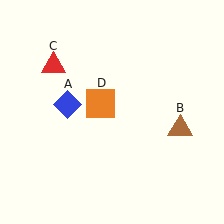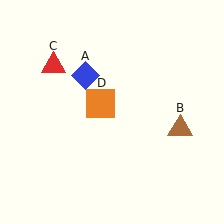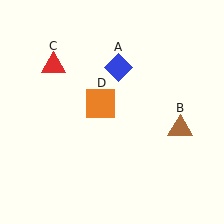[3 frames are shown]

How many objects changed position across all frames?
1 object changed position: blue diamond (object A).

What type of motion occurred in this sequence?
The blue diamond (object A) rotated clockwise around the center of the scene.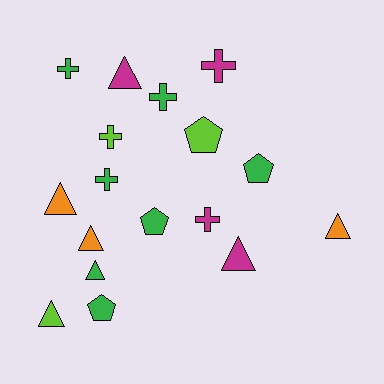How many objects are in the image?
There are 17 objects.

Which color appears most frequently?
Green, with 7 objects.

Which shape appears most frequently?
Triangle, with 7 objects.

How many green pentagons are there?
There are 3 green pentagons.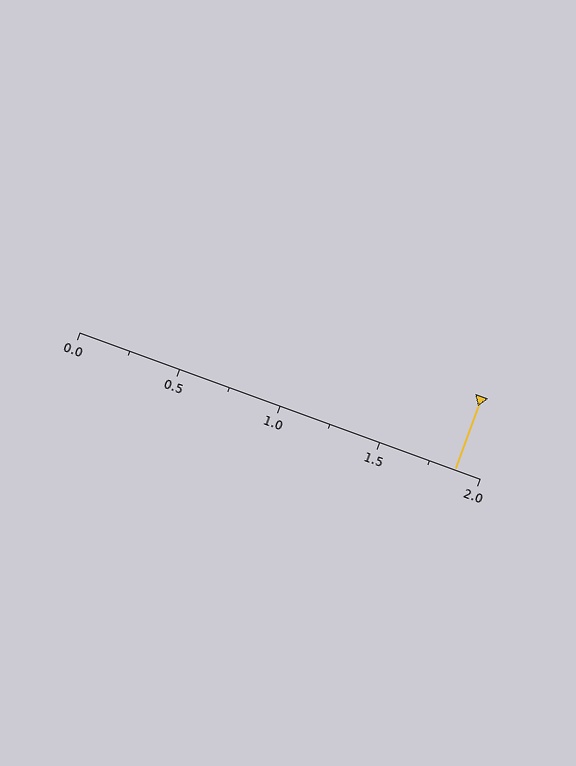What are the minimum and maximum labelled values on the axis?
The axis runs from 0.0 to 2.0.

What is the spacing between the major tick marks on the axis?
The major ticks are spaced 0.5 apart.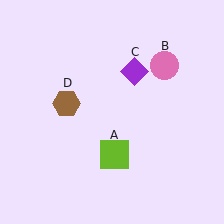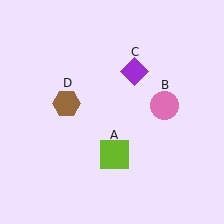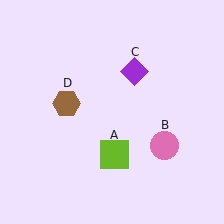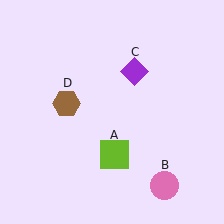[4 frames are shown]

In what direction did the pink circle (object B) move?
The pink circle (object B) moved down.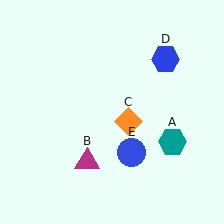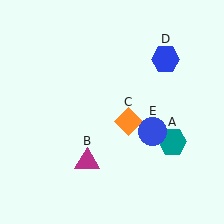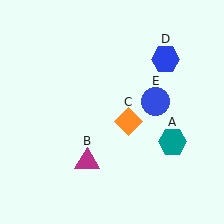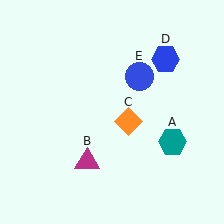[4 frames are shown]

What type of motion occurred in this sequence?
The blue circle (object E) rotated counterclockwise around the center of the scene.